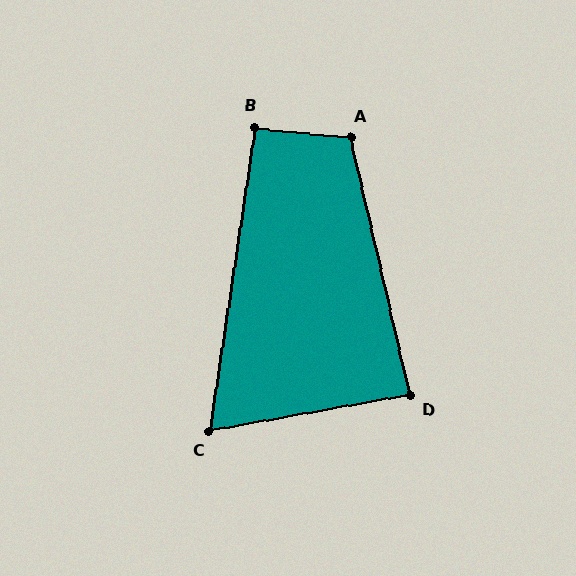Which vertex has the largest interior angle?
A, at approximately 109 degrees.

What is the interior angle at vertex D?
Approximately 87 degrees (approximately right).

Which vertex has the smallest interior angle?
C, at approximately 71 degrees.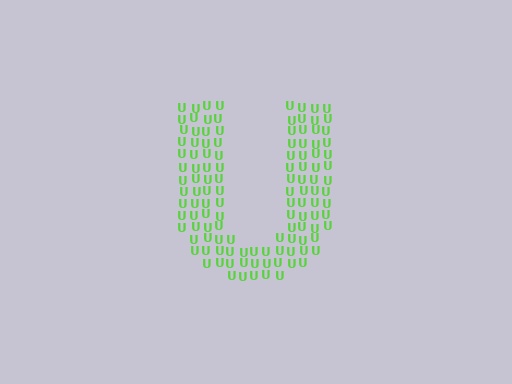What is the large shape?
The large shape is the letter U.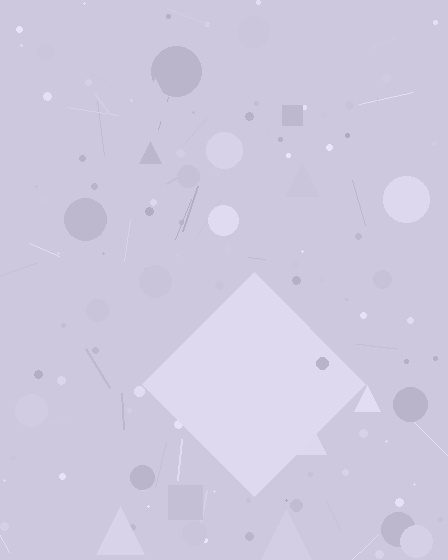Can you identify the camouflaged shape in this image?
The camouflaged shape is a diamond.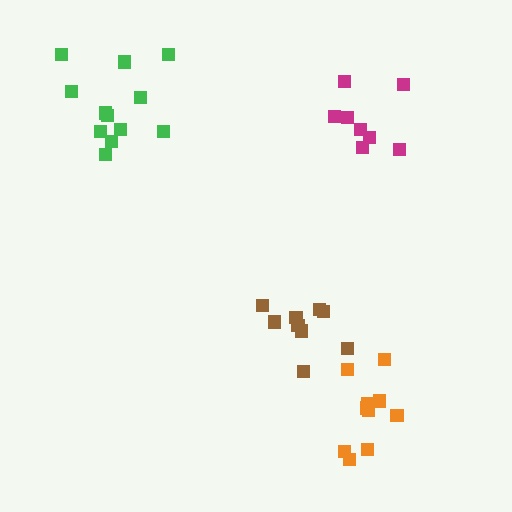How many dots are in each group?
Group 1: 9 dots, Group 2: 12 dots, Group 3: 8 dots, Group 4: 10 dots (39 total).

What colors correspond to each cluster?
The clusters are colored: brown, green, magenta, orange.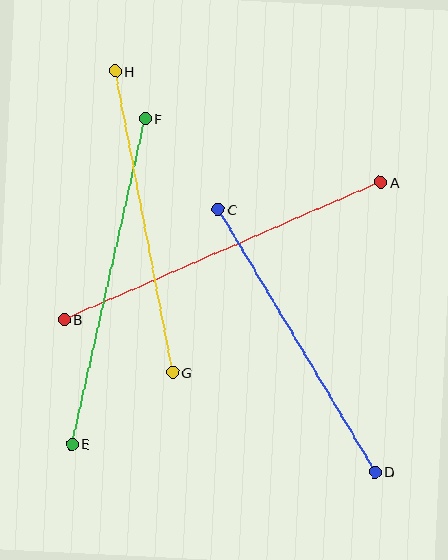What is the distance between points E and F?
The distance is approximately 334 pixels.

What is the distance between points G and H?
The distance is approximately 307 pixels.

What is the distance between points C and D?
The distance is approximately 306 pixels.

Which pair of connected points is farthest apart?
Points A and B are farthest apart.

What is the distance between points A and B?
The distance is approximately 345 pixels.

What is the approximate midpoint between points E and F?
The midpoint is at approximately (109, 281) pixels.